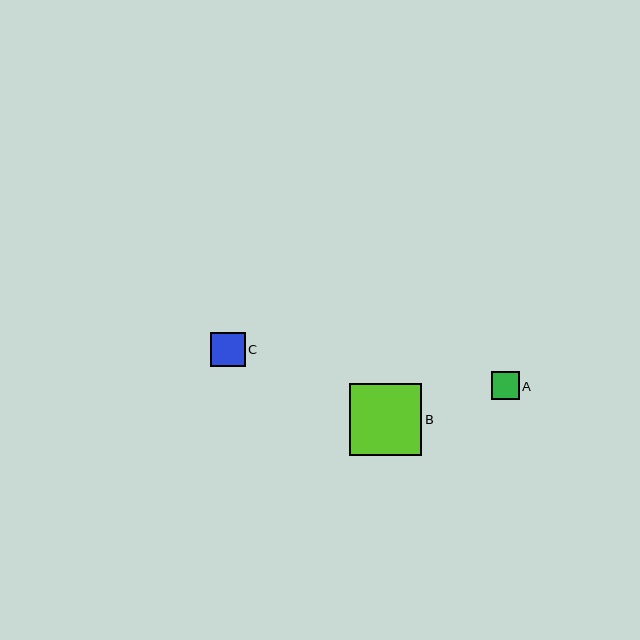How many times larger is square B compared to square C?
Square B is approximately 2.1 times the size of square C.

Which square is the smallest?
Square A is the smallest with a size of approximately 28 pixels.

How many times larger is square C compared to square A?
Square C is approximately 1.2 times the size of square A.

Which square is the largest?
Square B is the largest with a size of approximately 72 pixels.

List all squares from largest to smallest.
From largest to smallest: B, C, A.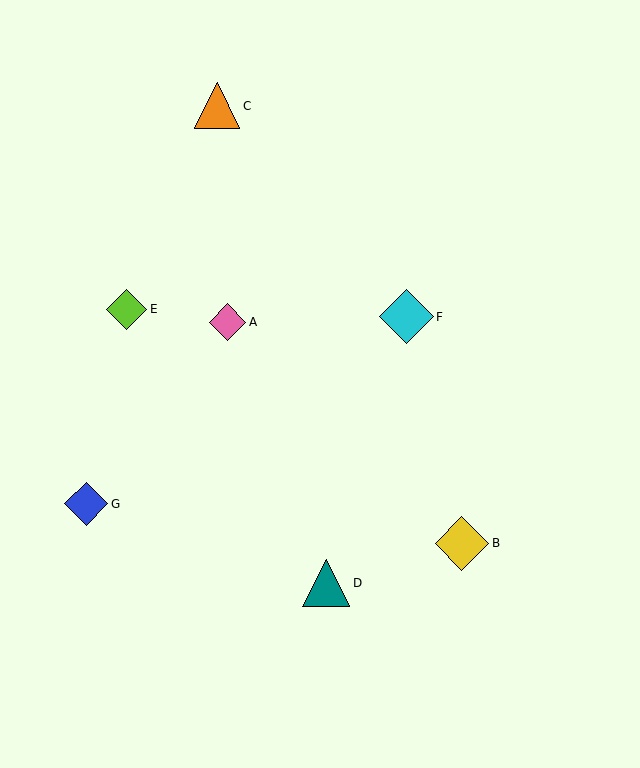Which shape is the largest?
The cyan diamond (labeled F) is the largest.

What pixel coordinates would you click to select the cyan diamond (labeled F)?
Click at (406, 317) to select the cyan diamond F.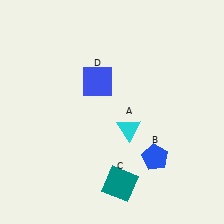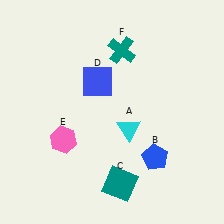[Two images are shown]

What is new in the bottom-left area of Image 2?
A pink hexagon (E) was added in the bottom-left area of Image 2.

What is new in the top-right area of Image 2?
A teal cross (F) was added in the top-right area of Image 2.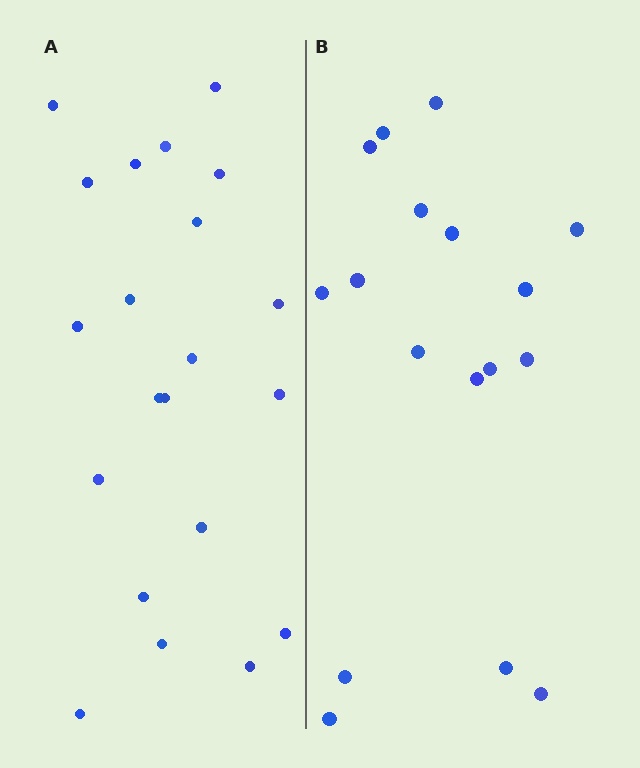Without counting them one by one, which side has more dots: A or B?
Region A (the left region) has more dots.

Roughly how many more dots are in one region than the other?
Region A has about 4 more dots than region B.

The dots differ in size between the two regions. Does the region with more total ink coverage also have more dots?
No. Region B has more total ink coverage because its dots are larger, but region A actually contains more individual dots. Total area can be misleading — the number of items is what matters here.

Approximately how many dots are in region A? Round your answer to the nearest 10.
About 20 dots. (The exact count is 21, which rounds to 20.)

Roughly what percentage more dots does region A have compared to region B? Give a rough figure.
About 25% more.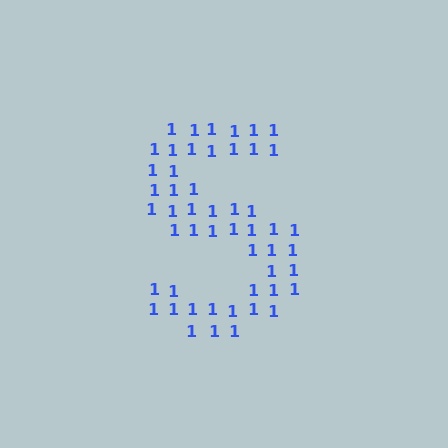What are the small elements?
The small elements are digit 1's.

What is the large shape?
The large shape is the letter S.